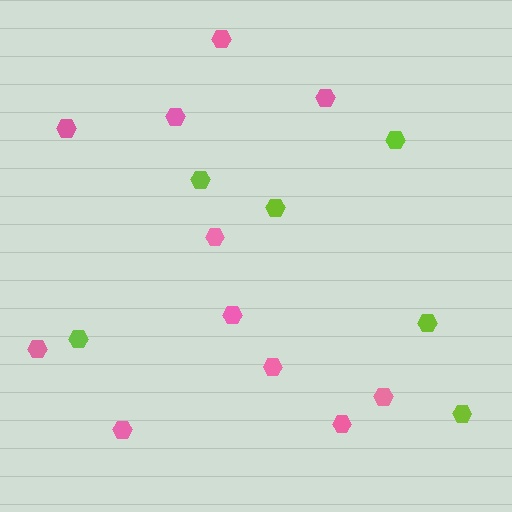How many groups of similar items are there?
There are 2 groups: one group of lime hexagons (6) and one group of pink hexagons (11).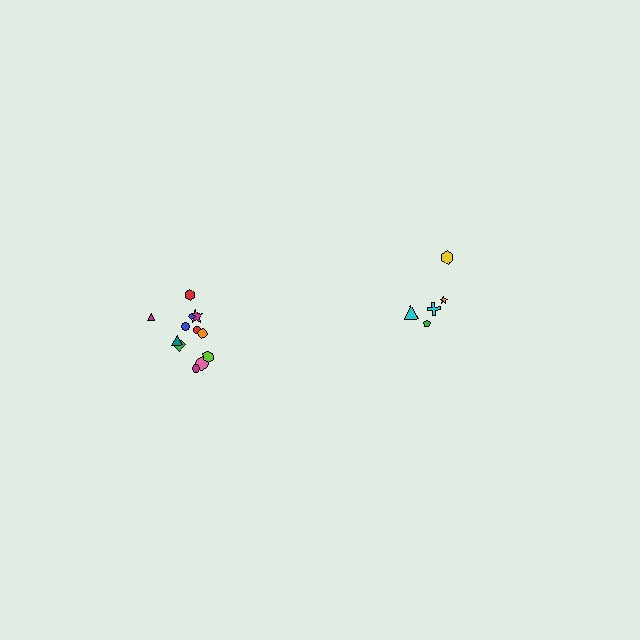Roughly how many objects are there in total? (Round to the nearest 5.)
Roughly 15 objects in total.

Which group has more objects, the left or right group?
The left group.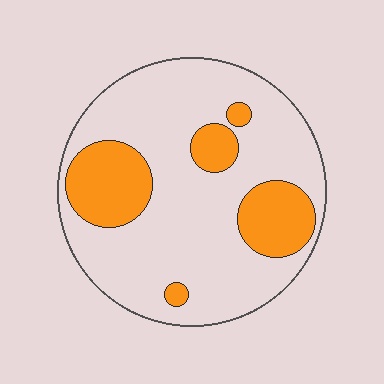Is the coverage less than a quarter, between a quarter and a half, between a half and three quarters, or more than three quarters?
Less than a quarter.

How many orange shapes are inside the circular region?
5.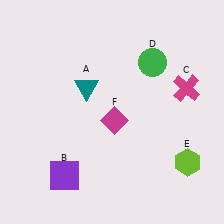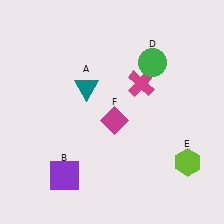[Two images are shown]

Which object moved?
The magenta cross (C) moved left.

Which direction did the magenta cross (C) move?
The magenta cross (C) moved left.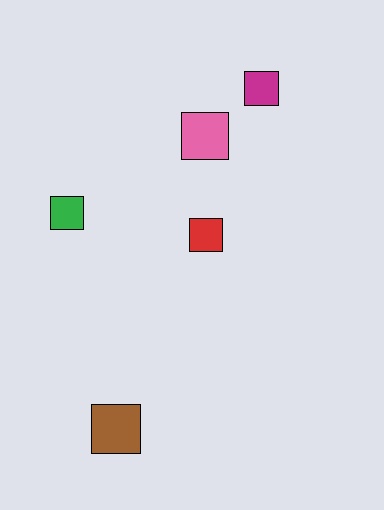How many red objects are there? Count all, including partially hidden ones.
There is 1 red object.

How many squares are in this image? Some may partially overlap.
There are 5 squares.